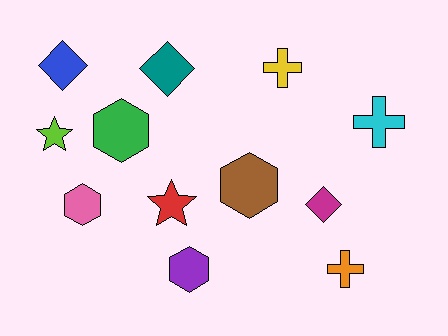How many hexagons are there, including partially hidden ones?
There are 4 hexagons.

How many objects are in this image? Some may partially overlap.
There are 12 objects.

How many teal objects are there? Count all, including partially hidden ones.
There is 1 teal object.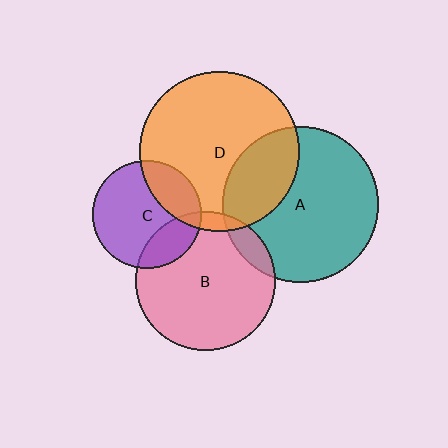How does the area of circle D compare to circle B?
Approximately 1.3 times.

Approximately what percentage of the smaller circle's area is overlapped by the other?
Approximately 25%.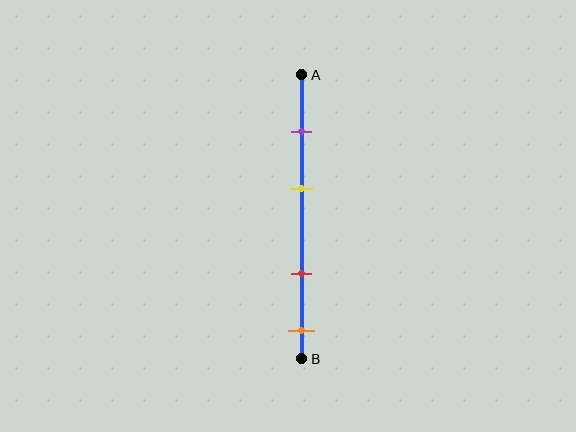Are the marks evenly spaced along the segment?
No, the marks are not evenly spaced.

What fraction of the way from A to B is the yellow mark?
The yellow mark is approximately 40% (0.4) of the way from A to B.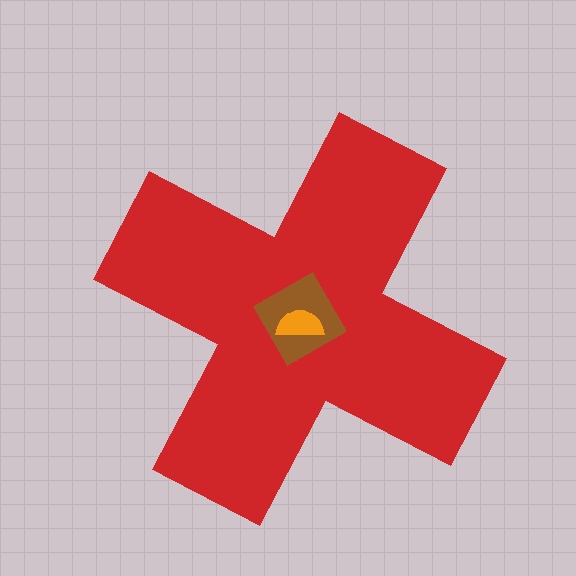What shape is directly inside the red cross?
The brown diamond.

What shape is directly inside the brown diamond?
The orange semicircle.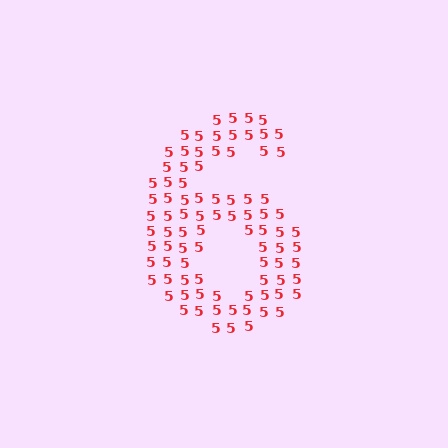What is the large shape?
The large shape is the digit 6.